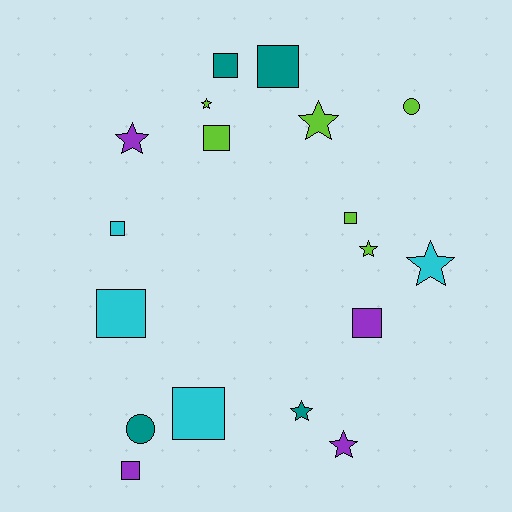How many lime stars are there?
There are 3 lime stars.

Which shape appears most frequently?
Square, with 9 objects.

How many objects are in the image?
There are 18 objects.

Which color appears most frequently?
Lime, with 6 objects.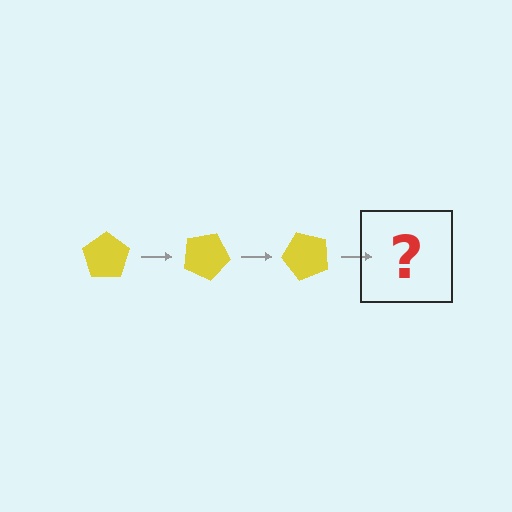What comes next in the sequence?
The next element should be a yellow pentagon rotated 75 degrees.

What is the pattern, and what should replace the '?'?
The pattern is that the pentagon rotates 25 degrees each step. The '?' should be a yellow pentagon rotated 75 degrees.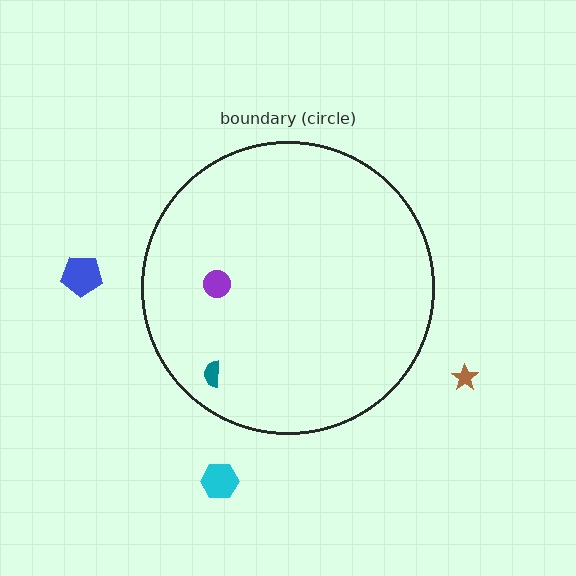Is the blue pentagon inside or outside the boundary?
Outside.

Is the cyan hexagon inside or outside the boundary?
Outside.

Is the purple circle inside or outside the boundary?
Inside.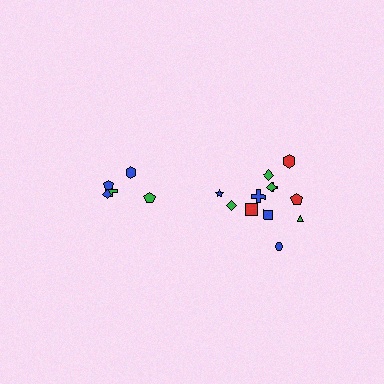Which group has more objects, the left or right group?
The right group.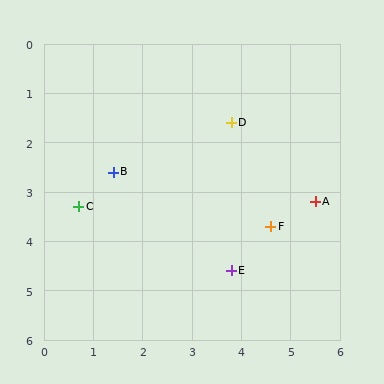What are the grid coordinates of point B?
Point B is at approximately (1.4, 2.6).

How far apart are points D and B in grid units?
Points D and B are about 2.6 grid units apart.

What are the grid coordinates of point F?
Point F is at approximately (4.6, 3.7).